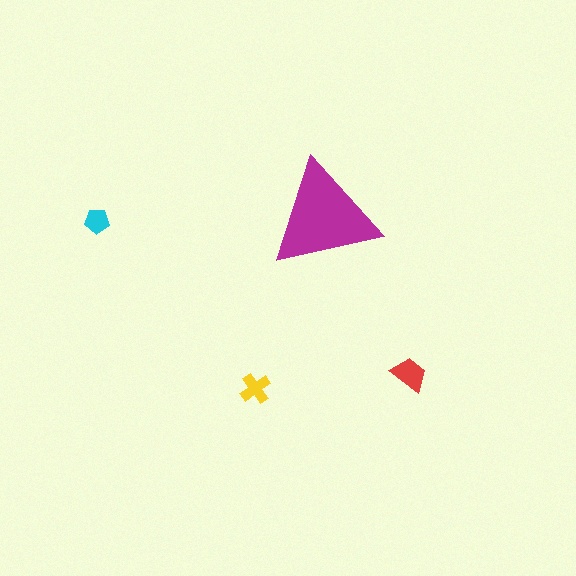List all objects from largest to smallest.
The magenta triangle, the red trapezoid, the yellow cross, the cyan pentagon.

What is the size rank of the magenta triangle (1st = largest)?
1st.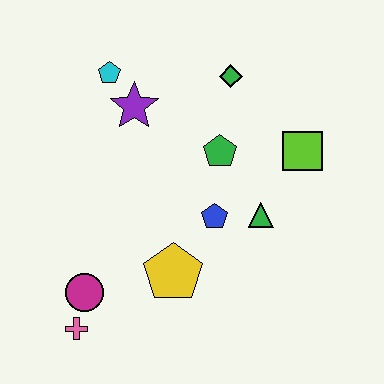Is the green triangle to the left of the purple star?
No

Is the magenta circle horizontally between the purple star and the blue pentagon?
No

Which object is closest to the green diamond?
The green pentagon is closest to the green diamond.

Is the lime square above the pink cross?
Yes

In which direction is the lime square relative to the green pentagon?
The lime square is to the right of the green pentagon.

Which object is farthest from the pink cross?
The green diamond is farthest from the pink cross.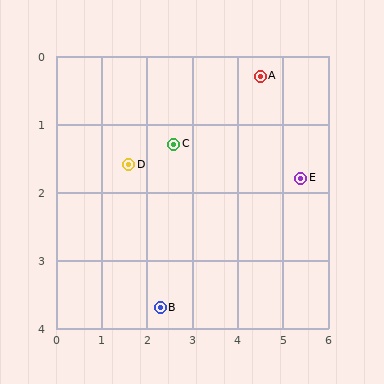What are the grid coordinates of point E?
Point E is at approximately (5.4, 1.8).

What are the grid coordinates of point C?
Point C is at approximately (2.6, 1.3).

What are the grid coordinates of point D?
Point D is at approximately (1.6, 1.6).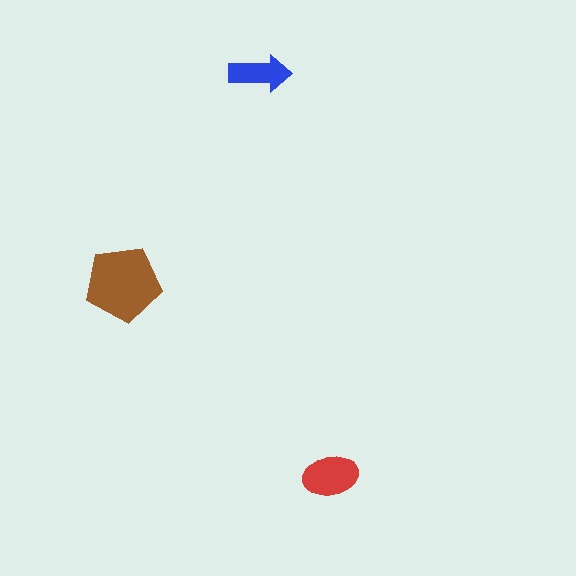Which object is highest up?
The blue arrow is topmost.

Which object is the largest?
The brown pentagon.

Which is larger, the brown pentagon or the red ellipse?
The brown pentagon.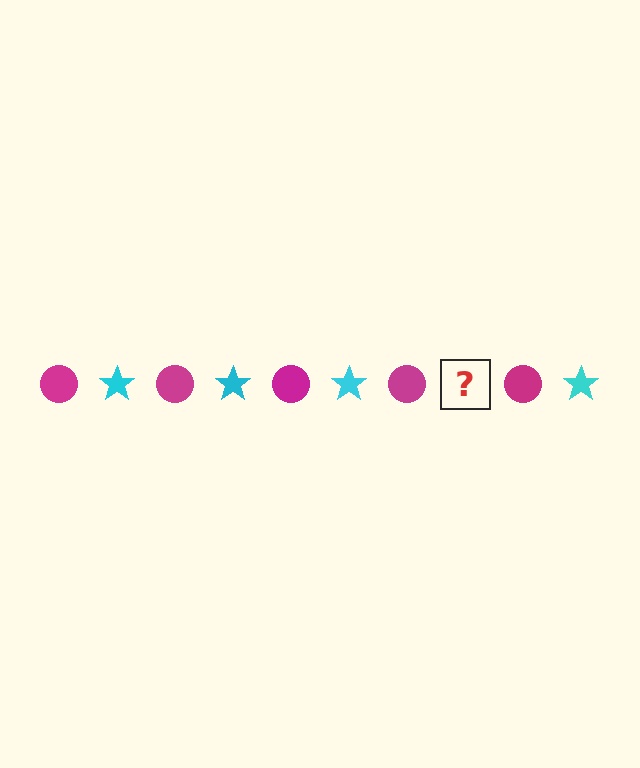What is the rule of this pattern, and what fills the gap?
The rule is that the pattern alternates between magenta circle and cyan star. The gap should be filled with a cyan star.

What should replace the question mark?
The question mark should be replaced with a cyan star.